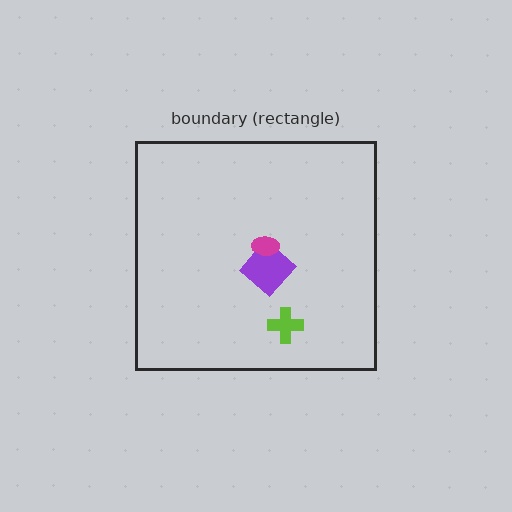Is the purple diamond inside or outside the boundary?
Inside.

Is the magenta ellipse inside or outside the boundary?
Inside.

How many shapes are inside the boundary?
4 inside, 0 outside.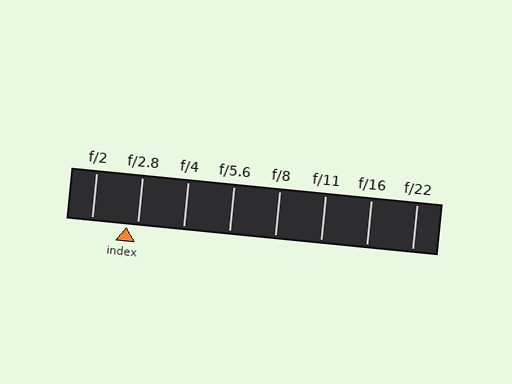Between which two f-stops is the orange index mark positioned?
The index mark is between f/2 and f/2.8.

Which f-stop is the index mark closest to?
The index mark is closest to f/2.8.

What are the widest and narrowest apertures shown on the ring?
The widest aperture shown is f/2 and the narrowest is f/22.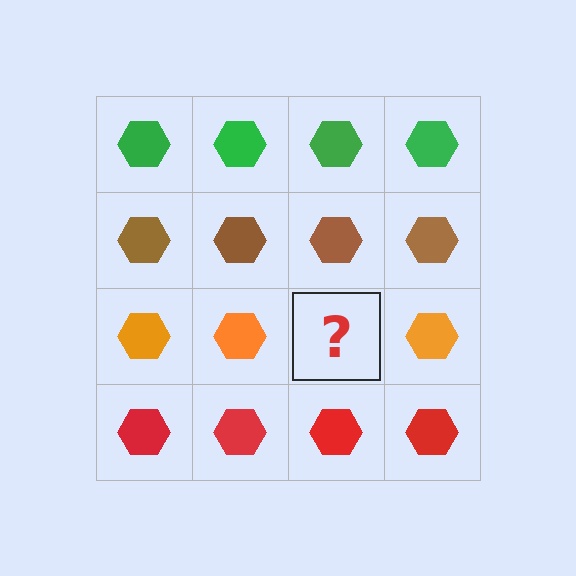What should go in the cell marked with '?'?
The missing cell should contain an orange hexagon.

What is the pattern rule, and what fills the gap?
The rule is that each row has a consistent color. The gap should be filled with an orange hexagon.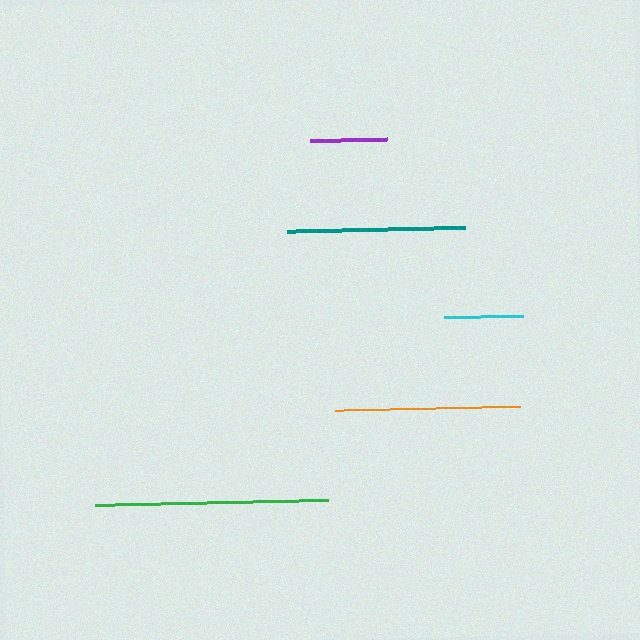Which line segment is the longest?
The green line is the longest at approximately 233 pixels.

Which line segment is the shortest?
The purple line is the shortest at approximately 77 pixels.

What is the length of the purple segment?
The purple segment is approximately 77 pixels long.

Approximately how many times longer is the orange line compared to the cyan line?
The orange line is approximately 2.3 times the length of the cyan line.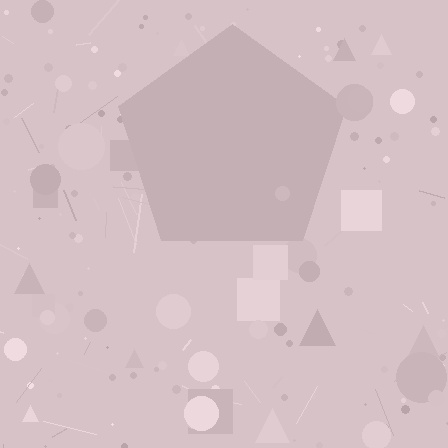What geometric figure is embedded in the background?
A pentagon is embedded in the background.